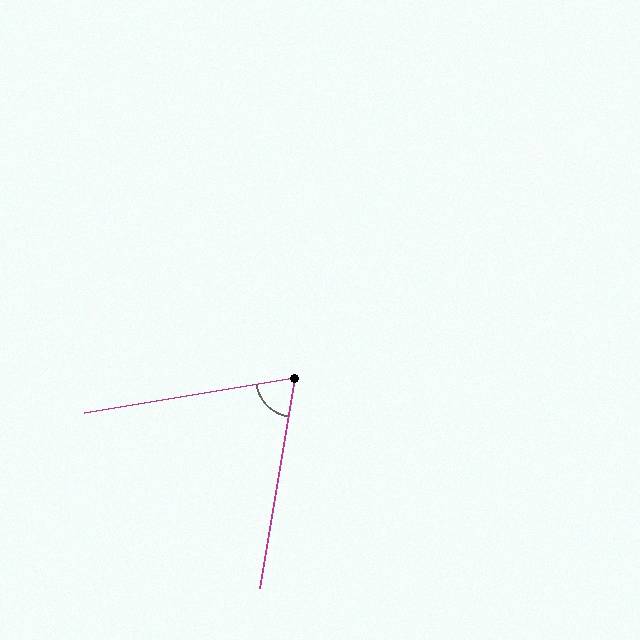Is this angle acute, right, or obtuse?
It is acute.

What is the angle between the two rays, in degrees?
Approximately 71 degrees.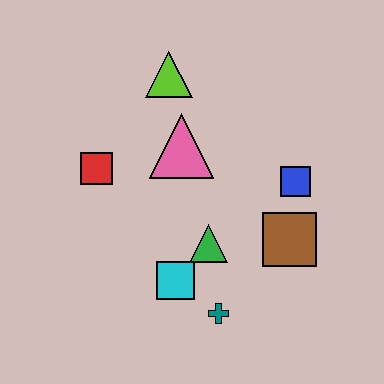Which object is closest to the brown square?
The blue square is closest to the brown square.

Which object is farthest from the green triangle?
The lime triangle is farthest from the green triangle.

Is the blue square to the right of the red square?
Yes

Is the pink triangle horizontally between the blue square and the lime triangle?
Yes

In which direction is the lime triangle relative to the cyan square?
The lime triangle is above the cyan square.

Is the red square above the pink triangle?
No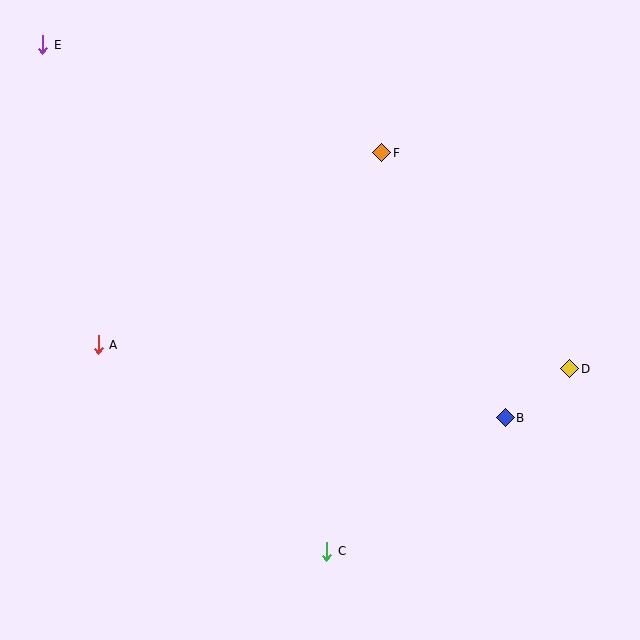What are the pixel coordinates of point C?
Point C is at (327, 551).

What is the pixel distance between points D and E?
The distance between D and E is 619 pixels.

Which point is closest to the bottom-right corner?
Point B is closest to the bottom-right corner.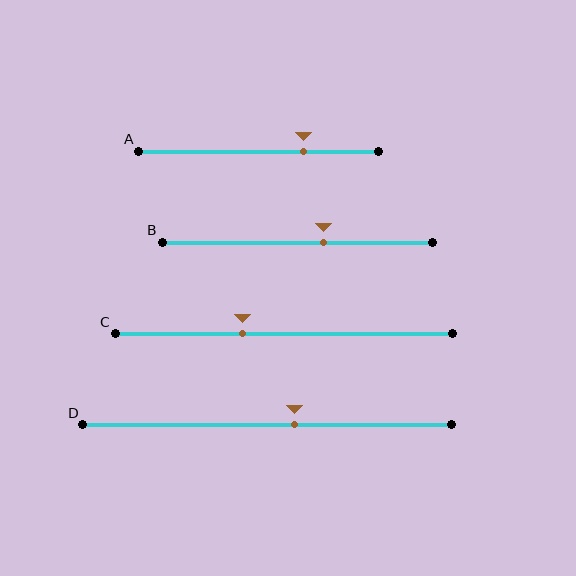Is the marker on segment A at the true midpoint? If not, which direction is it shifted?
No, the marker on segment A is shifted to the right by about 19% of the segment length.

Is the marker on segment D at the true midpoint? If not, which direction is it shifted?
No, the marker on segment D is shifted to the right by about 7% of the segment length.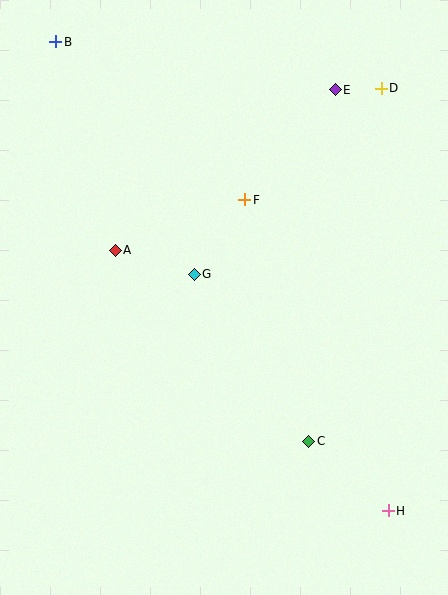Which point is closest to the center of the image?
Point G at (194, 274) is closest to the center.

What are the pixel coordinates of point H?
Point H is at (388, 511).